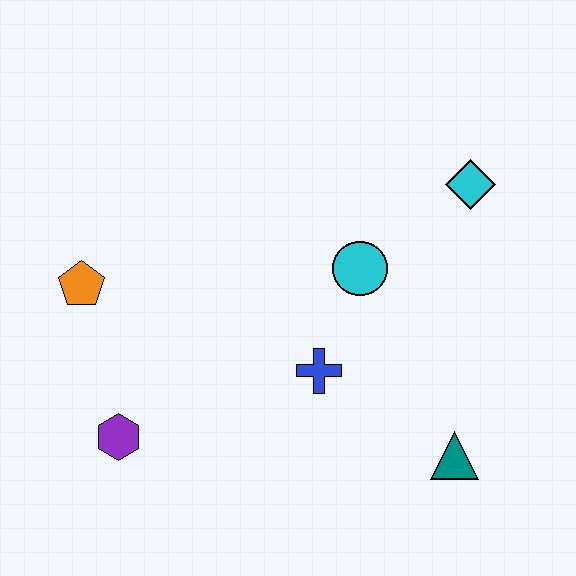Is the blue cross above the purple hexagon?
Yes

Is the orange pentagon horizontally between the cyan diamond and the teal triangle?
No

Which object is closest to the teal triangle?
The blue cross is closest to the teal triangle.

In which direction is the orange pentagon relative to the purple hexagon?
The orange pentagon is above the purple hexagon.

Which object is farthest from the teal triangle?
The orange pentagon is farthest from the teal triangle.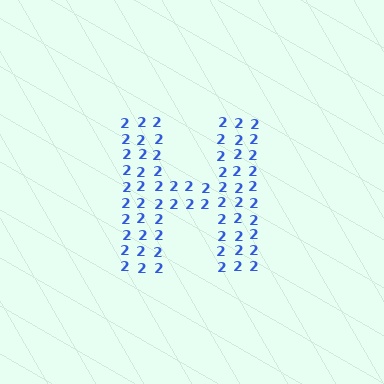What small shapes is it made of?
It is made of small digit 2's.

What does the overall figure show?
The overall figure shows the letter H.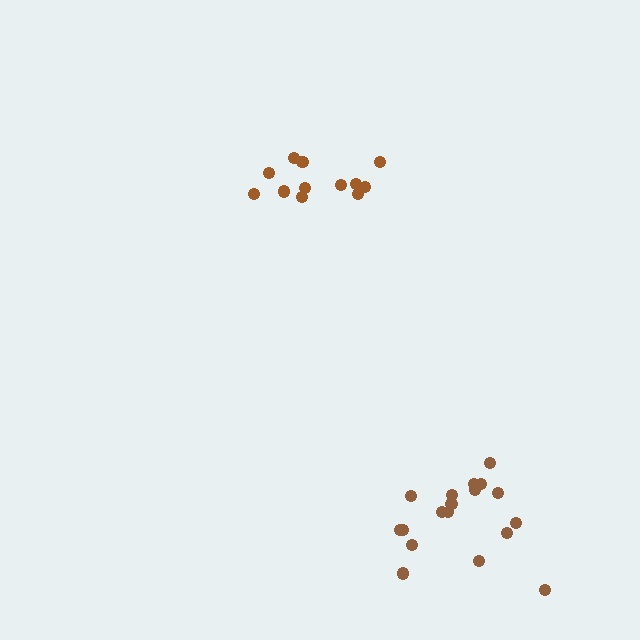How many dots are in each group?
Group 1: 12 dots, Group 2: 18 dots (30 total).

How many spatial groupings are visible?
There are 2 spatial groupings.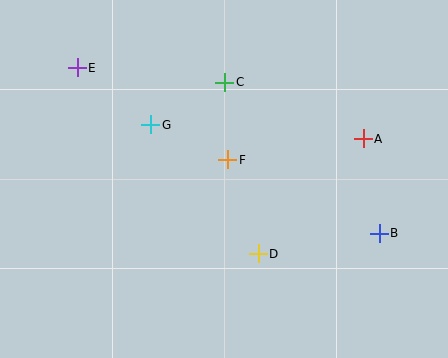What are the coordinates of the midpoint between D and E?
The midpoint between D and E is at (168, 161).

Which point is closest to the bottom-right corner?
Point B is closest to the bottom-right corner.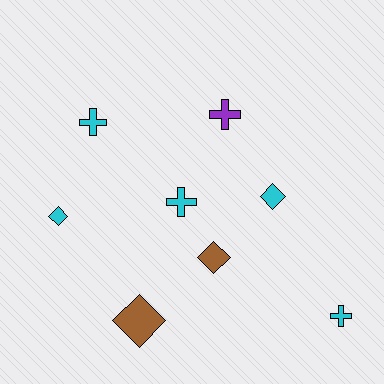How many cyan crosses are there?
There are 3 cyan crosses.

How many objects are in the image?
There are 8 objects.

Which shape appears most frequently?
Diamond, with 4 objects.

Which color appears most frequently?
Cyan, with 5 objects.